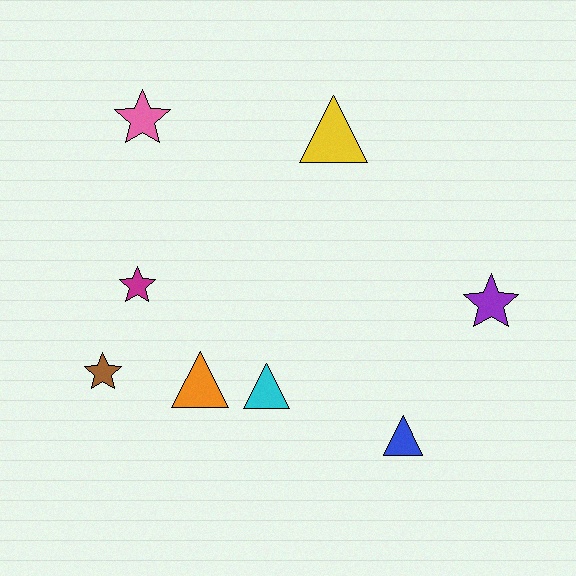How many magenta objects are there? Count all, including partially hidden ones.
There is 1 magenta object.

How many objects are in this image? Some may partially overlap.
There are 8 objects.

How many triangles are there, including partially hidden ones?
There are 4 triangles.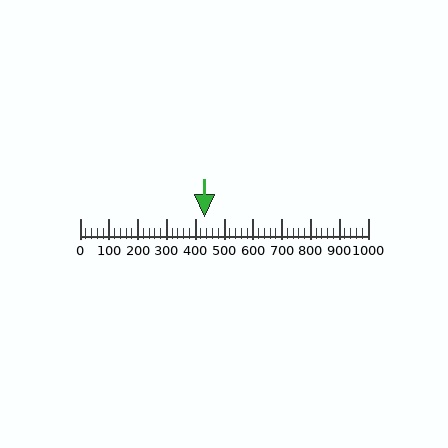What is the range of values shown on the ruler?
The ruler shows values from 0 to 1000.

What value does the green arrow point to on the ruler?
The green arrow points to approximately 432.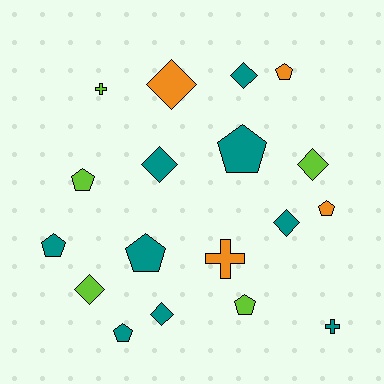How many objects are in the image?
There are 18 objects.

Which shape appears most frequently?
Pentagon, with 8 objects.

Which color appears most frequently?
Teal, with 9 objects.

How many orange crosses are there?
There is 1 orange cross.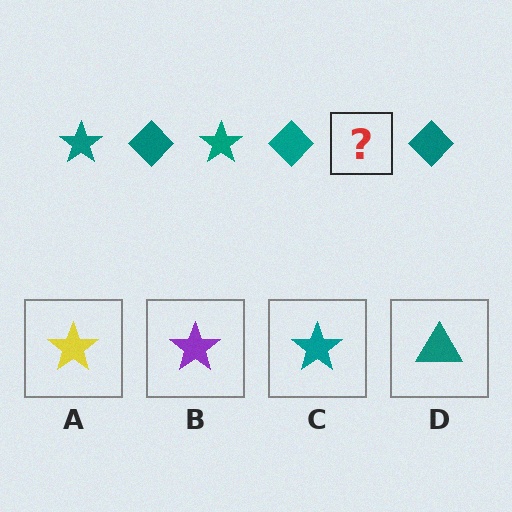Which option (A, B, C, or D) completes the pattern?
C.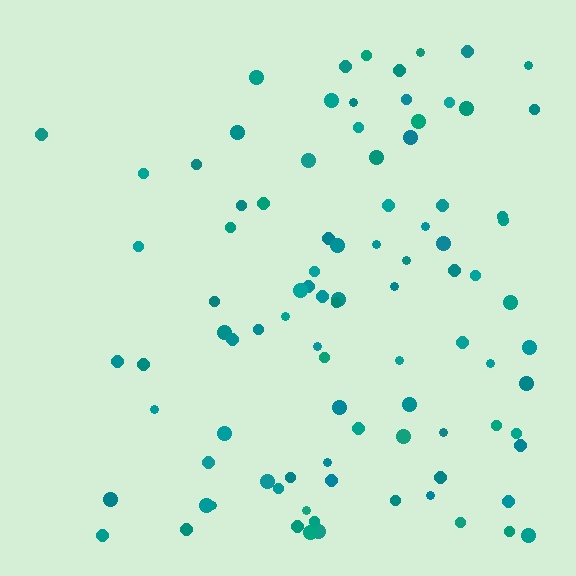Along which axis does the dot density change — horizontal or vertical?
Horizontal.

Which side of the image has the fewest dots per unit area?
The left.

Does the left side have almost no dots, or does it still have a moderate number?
Still a moderate number, just noticeably fewer than the right.